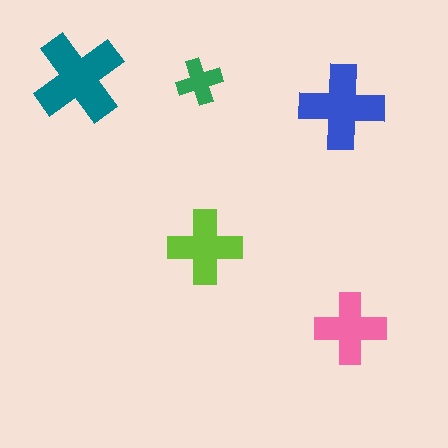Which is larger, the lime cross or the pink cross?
The lime one.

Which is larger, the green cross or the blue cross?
The blue one.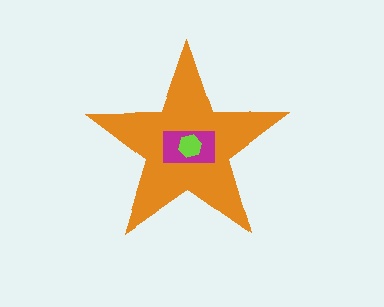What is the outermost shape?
The orange star.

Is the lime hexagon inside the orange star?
Yes.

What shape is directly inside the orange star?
The magenta rectangle.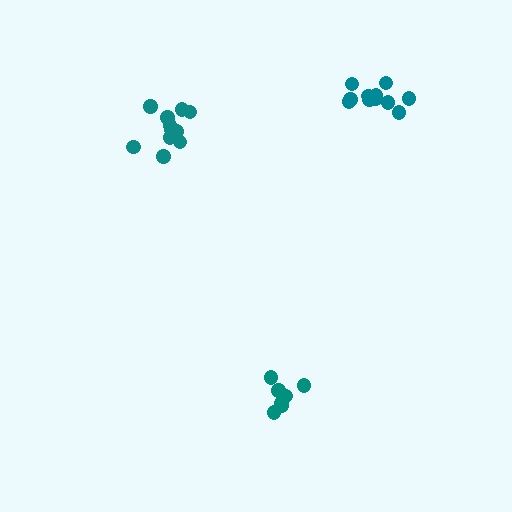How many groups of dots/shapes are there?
There are 3 groups.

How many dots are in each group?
Group 1: 7 dots, Group 2: 11 dots, Group 3: 11 dots (29 total).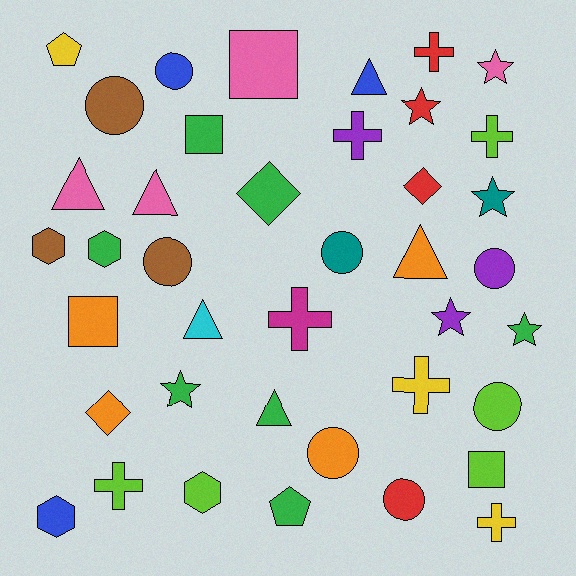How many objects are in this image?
There are 40 objects.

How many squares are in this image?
There are 4 squares.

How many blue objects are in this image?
There are 3 blue objects.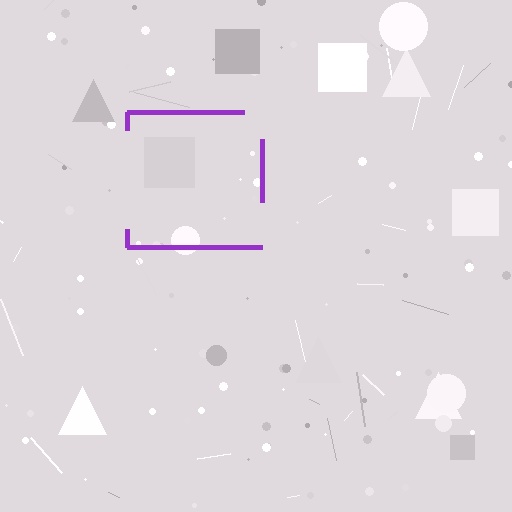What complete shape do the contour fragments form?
The contour fragments form a square.